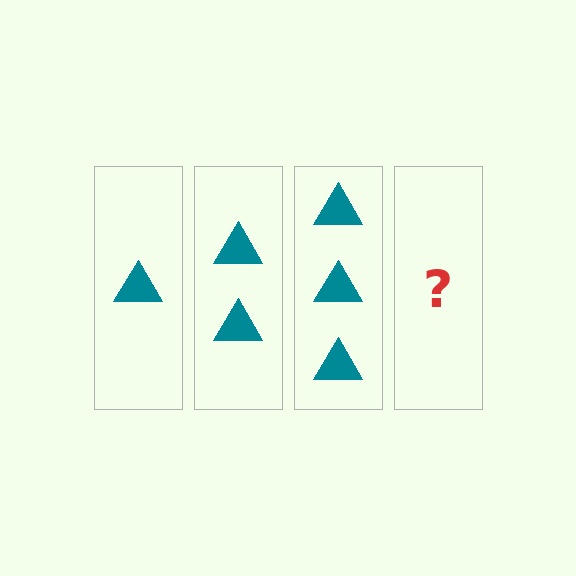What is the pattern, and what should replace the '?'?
The pattern is that each step adds one more triangle. The '?' should be 4 triangles.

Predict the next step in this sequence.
The next step is 4 triangles.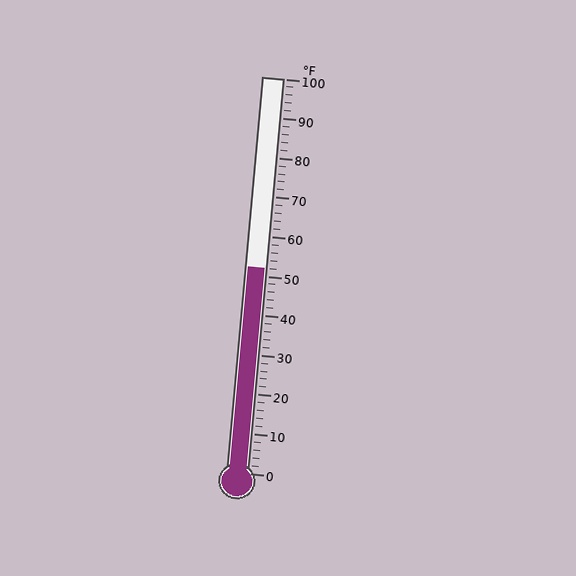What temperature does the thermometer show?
The thermometer shows approximately 52°F.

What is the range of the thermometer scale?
The thermometer scale ranges from 0°F to 100°F.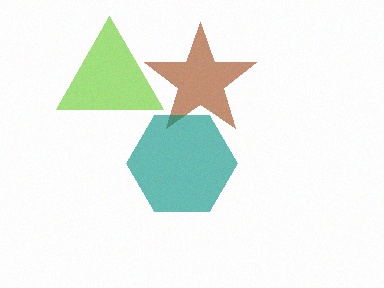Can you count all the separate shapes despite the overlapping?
Yes, there are 3 separate shapes.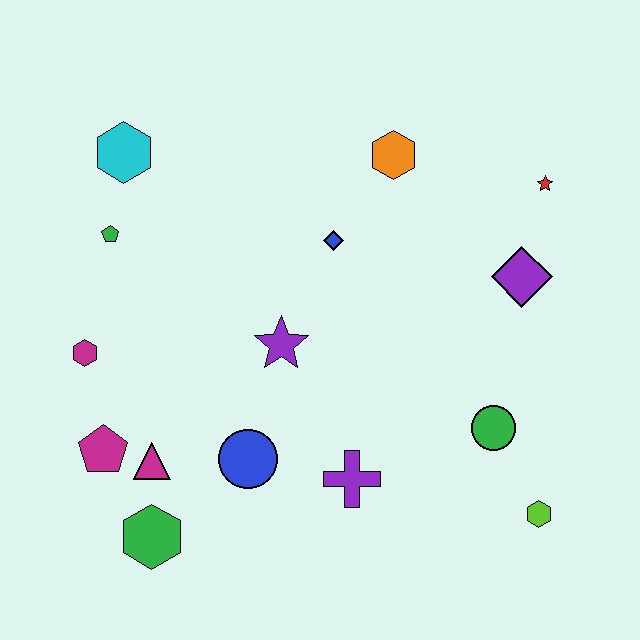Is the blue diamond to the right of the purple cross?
No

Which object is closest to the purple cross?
The blue circle is closest to the purple cross.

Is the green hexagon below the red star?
Yes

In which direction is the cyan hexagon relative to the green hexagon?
The cyan hexagon is above the green hexagon.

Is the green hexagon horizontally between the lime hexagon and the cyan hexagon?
Yes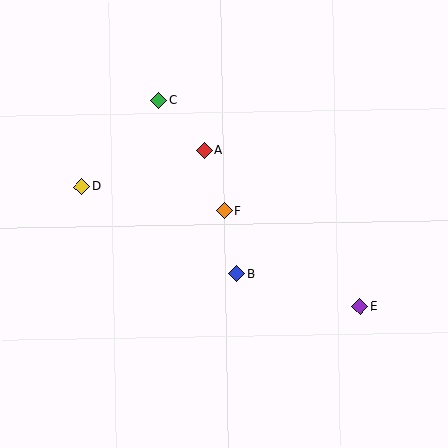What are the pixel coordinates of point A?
Point A is at (204, 151).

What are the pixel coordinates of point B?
Point B is at (237, 273).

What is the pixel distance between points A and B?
The distance between A and B is 127 pixels.